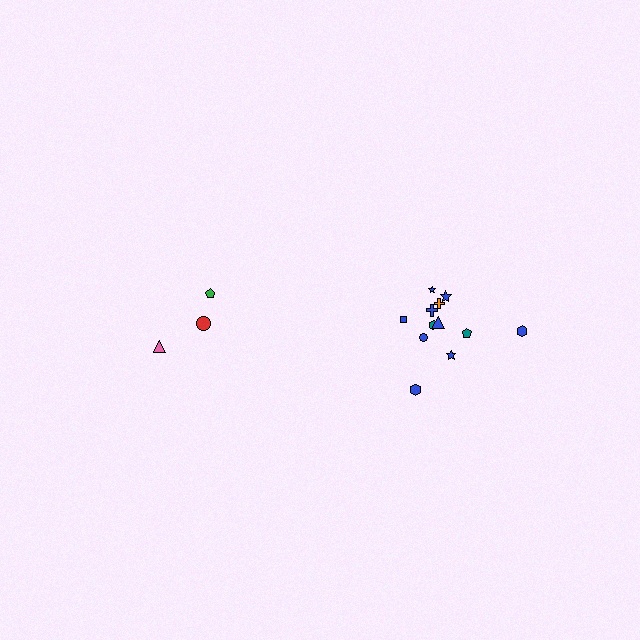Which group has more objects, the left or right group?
The right group.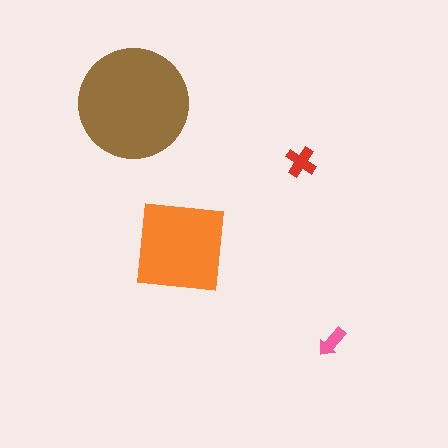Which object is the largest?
The brown circle.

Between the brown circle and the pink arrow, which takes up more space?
The brown circle.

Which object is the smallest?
The pink arrow.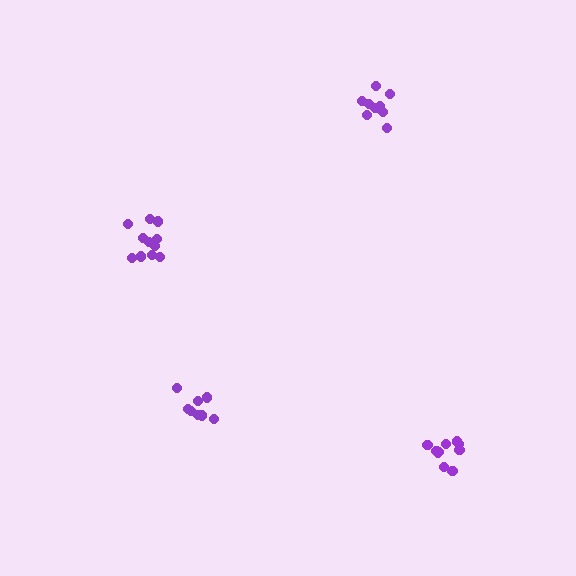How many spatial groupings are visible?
There are 4 spatial groupings.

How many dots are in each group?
Group 1: 11 dots, Group 2: 11 dots, Group 3: 10 dots, Group 4: 8 dots (40 total).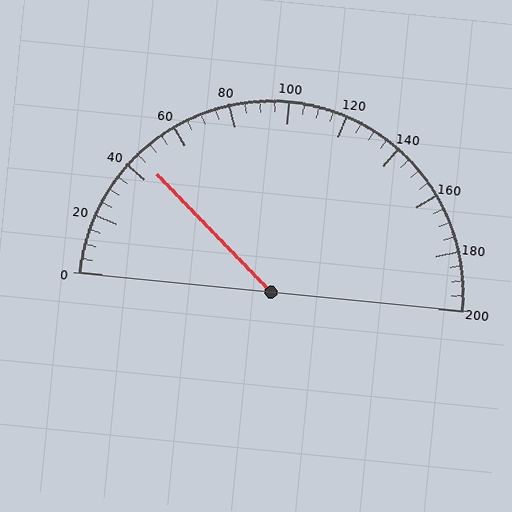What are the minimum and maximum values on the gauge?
The gauge ranges from 0 to 200.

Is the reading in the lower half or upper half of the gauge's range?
The reading is in the lower half of the range (0 to 200).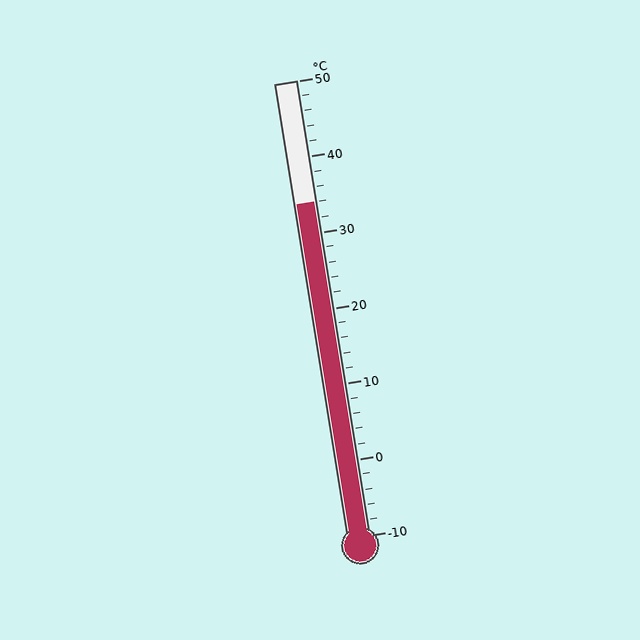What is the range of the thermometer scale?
The thermometer scale ranges from -10°C to 50°C.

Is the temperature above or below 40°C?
The temperature is below 40°C.